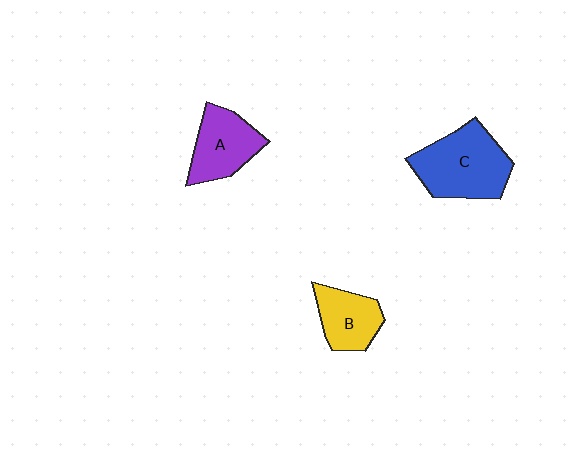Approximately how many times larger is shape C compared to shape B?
Approximately 1.7 times.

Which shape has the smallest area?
Shape B (yellow).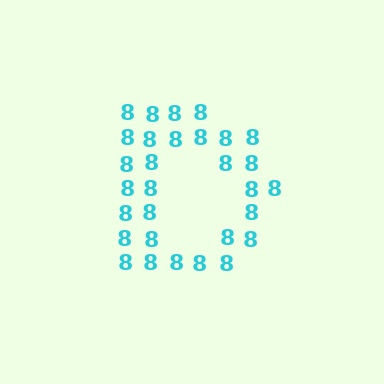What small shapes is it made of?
It is made of small digit 8's.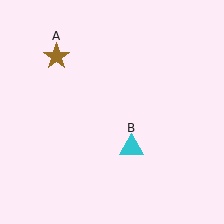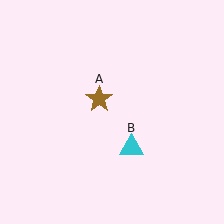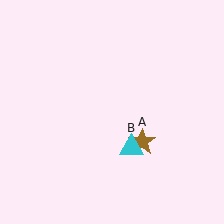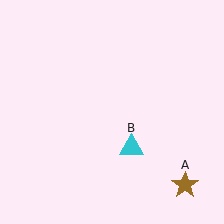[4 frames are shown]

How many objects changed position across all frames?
1 object changed position: brown star (object A).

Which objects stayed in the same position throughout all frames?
Cyan triangle (object B) remained stationary.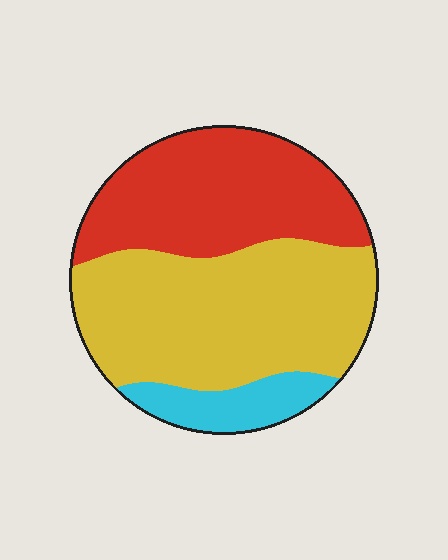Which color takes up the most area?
Yellow, at roughly 50%.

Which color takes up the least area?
Cyan, at roughly 10%.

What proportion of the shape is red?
Red covers 38% of the shape.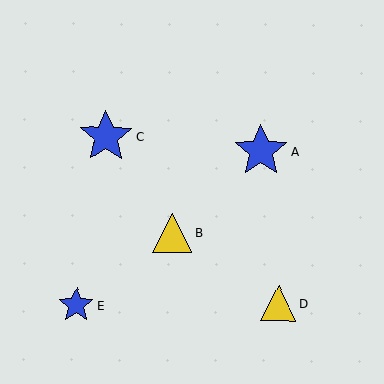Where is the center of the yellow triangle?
The center of the yellow triangle is at (172, 233).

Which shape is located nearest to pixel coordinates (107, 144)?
The blue star (labeled C) at (106, 136) is nearest to that location.